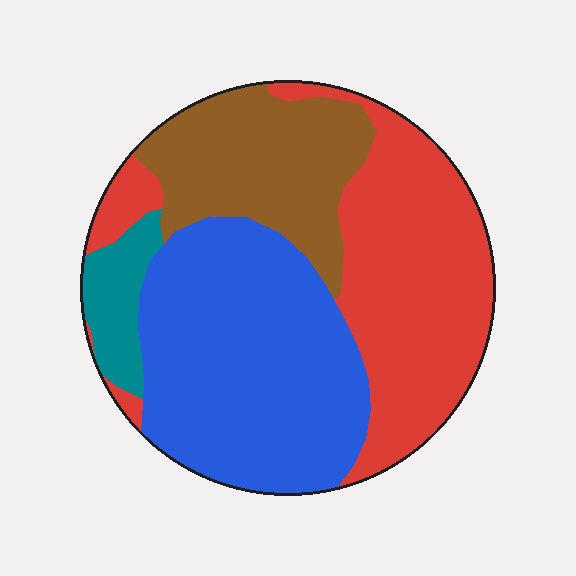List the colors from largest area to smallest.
From largest to smallest: blue, red, brown, teal.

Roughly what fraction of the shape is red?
Red covers about 35% of the shape.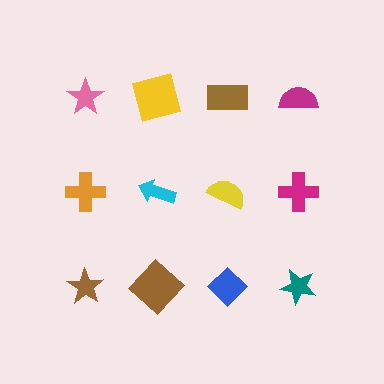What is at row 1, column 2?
A yellow square.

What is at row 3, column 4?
A teal star.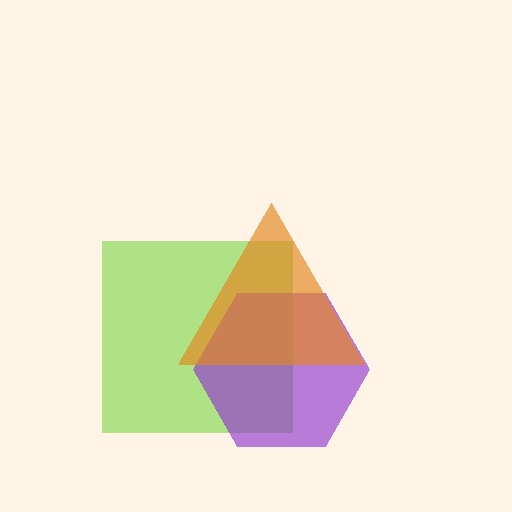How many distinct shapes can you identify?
There are 3 distinct shapes: a lime square, a purple hexagon, an orange triangle.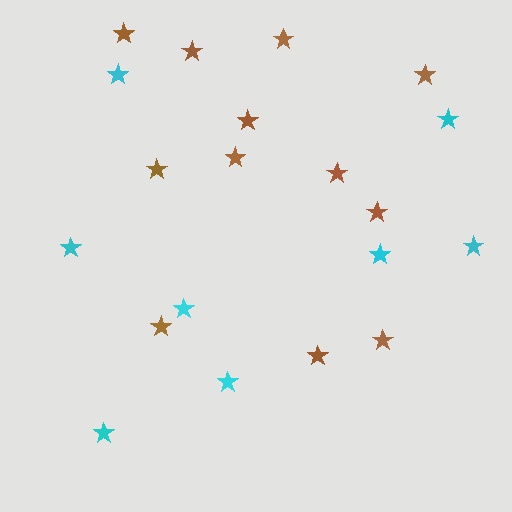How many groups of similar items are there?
There are 2 groups: one group of cyan stars (8) and one group of brown stars (12).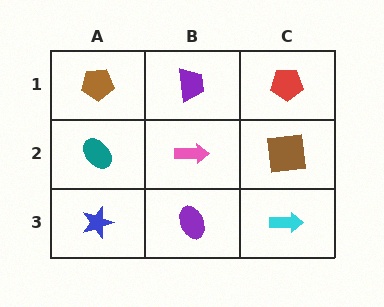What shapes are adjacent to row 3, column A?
A teal ellipse (row 2, column A), a purple ellipse (row 3, column B).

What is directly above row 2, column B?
A purple trapezoid.